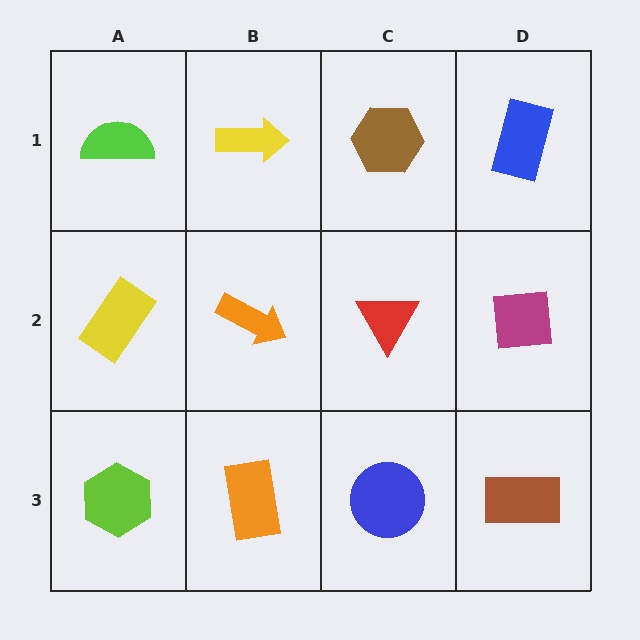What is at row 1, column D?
A blue rectangle.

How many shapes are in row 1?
4 shapes.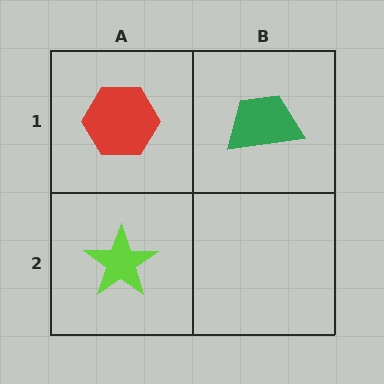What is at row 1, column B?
A green trapezoid.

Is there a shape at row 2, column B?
No, that cell is empty.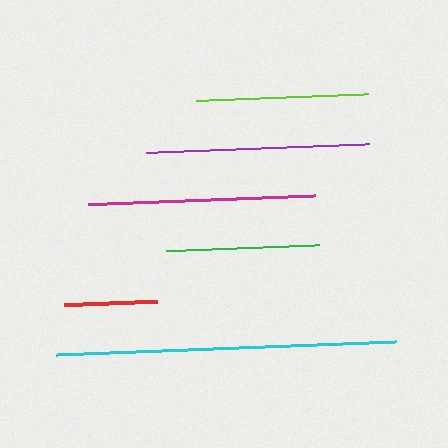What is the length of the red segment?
The red segment is approximately 93 pixels long.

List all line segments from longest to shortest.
From longest to shortest: cyan, magenta, purple, lime, green, red.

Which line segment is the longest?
The cyan line is the longest at approximately 340 pixels.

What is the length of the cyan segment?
The cyan segment is approximately 340 pixels long.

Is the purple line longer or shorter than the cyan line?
The cyan line is longer than the purple line.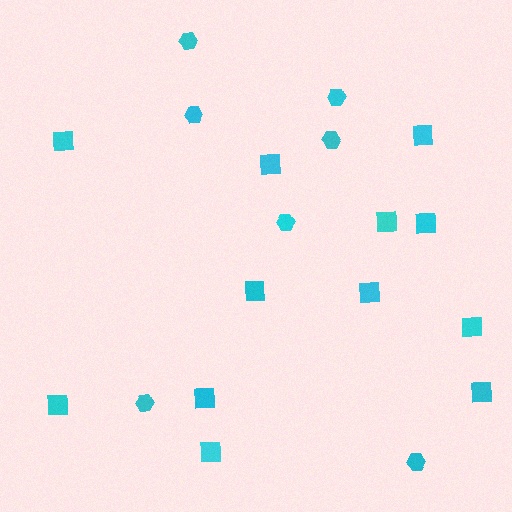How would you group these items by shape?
There are 2 groups: one group of squares (12) and one group of hexagons (7).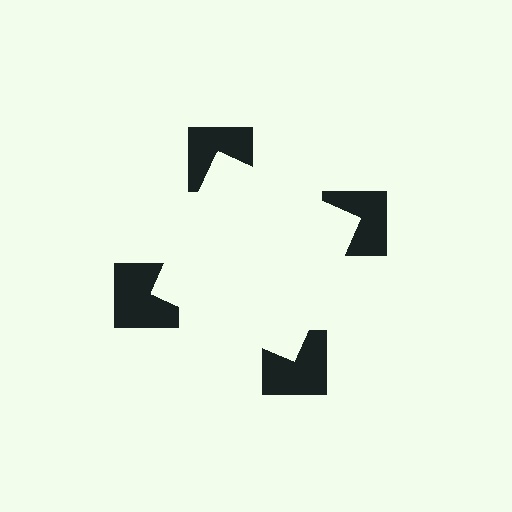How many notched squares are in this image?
There are 4 — one at each vertex of the illusory square.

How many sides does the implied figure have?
4 sides.